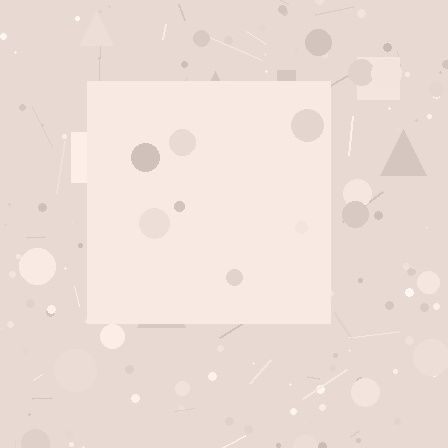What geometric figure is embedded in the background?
A square is embedded in the background.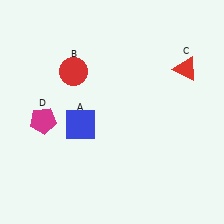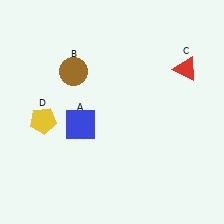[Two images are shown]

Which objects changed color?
B changed from red to brown. D changed from magenta to yellow.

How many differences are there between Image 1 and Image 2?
There are 2 differences between the two images.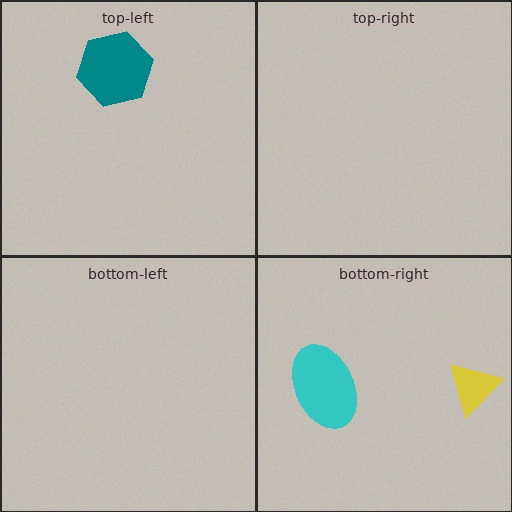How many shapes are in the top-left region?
1.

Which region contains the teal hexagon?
The top-left region.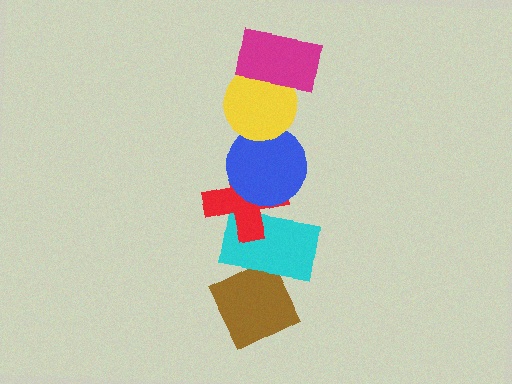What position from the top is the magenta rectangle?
The magenta rectangle is 1st from the top.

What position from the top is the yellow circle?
The yellow circle is 2nd from the top.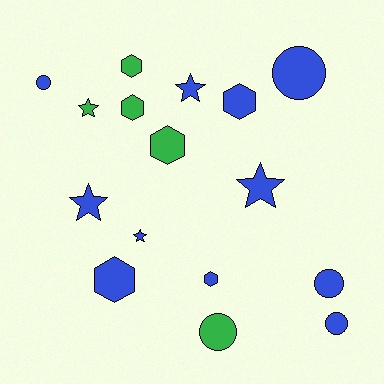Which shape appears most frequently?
Hexagon, with 6 objects.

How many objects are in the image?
There are 16 objects.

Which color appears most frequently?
Blue, with 11 objects.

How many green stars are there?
There is 1 green star.